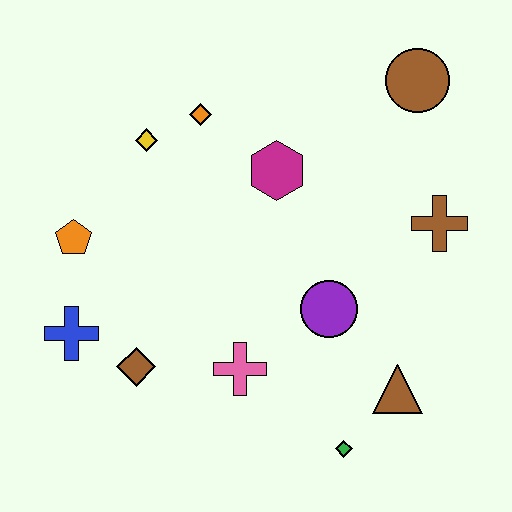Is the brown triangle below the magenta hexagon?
Yes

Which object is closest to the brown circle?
The brown cross is closest to the brown circle.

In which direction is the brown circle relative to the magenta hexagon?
The brown circle is to the right of the magenta hexagon.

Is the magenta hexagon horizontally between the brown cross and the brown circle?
No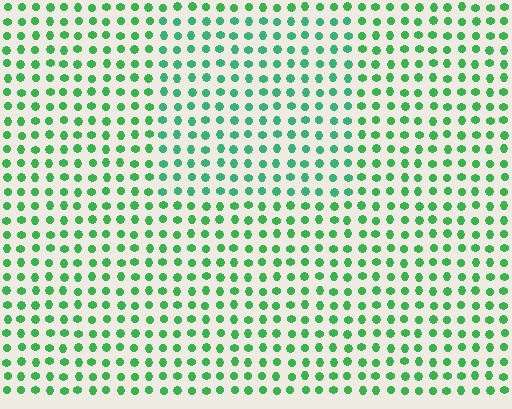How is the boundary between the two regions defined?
The boundary is defined purely by a slight shift in hue (about 20 degrees). Spacing, size, and orientation are identical on both sides.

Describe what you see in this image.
The image is filled with small green elements in a uniform arrangement. A rectangle-shaped region is visible where the elements are tinted to a slightly different hue, forming a subtle color boundary.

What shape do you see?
I see a rectangle.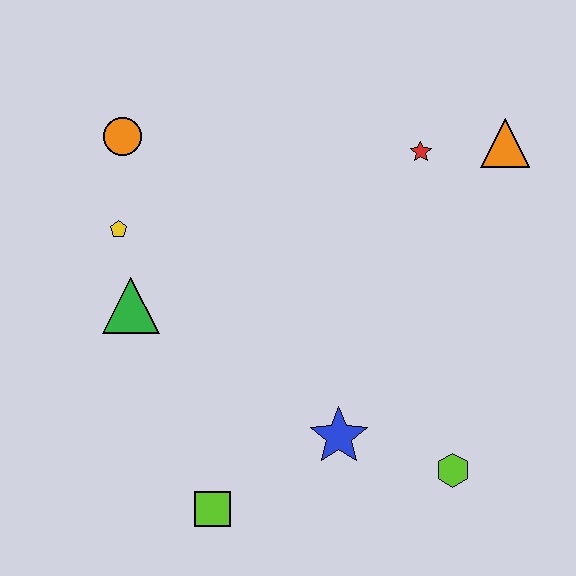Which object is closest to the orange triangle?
The red star is closest to the orange triangle.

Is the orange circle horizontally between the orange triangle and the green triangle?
No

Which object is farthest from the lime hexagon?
The orange circle is farthest from the lime hexagon.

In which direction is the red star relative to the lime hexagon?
The red star is above the lime hexagon.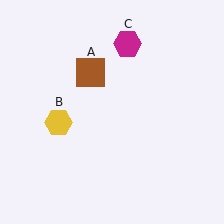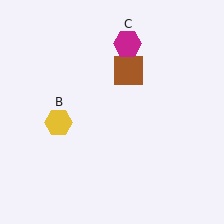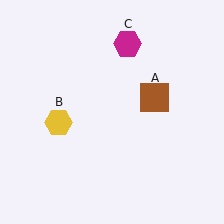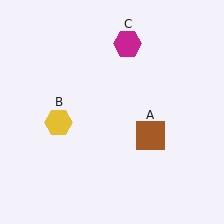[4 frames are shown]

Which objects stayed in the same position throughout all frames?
Yellow hexagon (object B) and magenta hexagon (object C) remained stationary.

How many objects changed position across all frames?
1 object changed position: brown square (object A).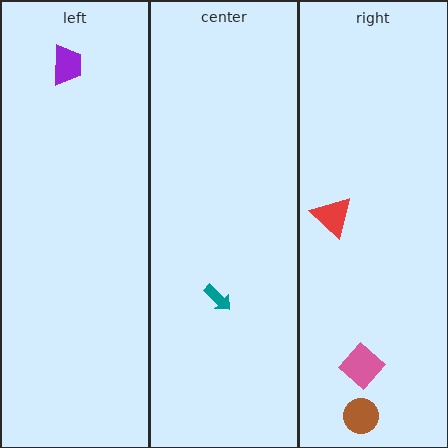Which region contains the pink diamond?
The right region.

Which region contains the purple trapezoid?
The left region.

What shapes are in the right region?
The brown circle, the pink diamond, the red triangle.